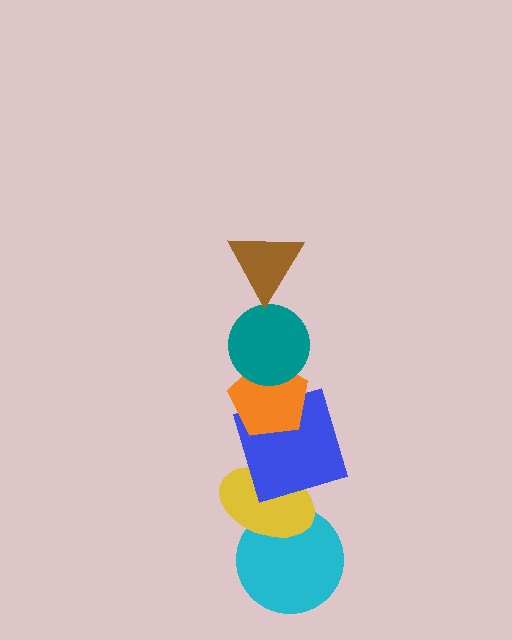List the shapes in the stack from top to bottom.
From top to bottom: the brown triangle, the teal circle, the orange pentagon, the blue square, the yellow ellipse, the cyan circle.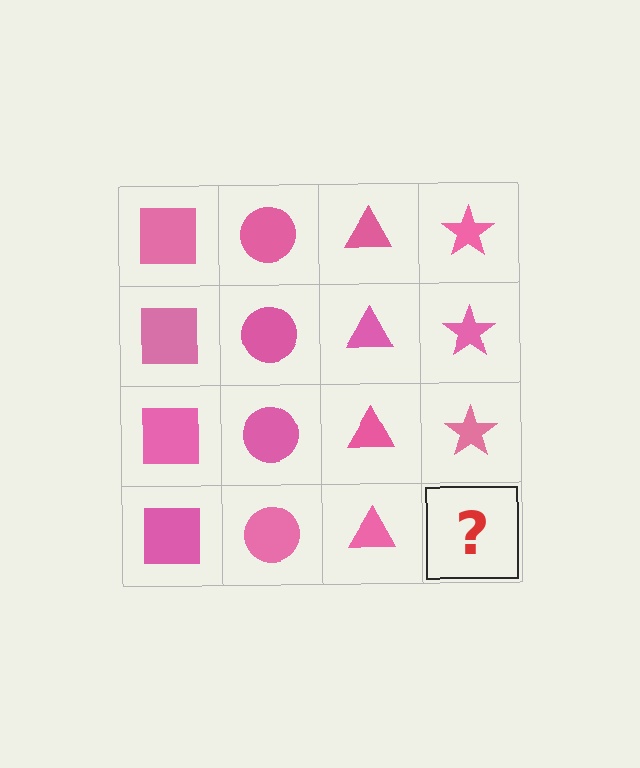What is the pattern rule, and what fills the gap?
The rule is that each column has a consistent shape. The gap should be filled with a pink star.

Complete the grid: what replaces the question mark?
The question mark should be replaced with a pink star.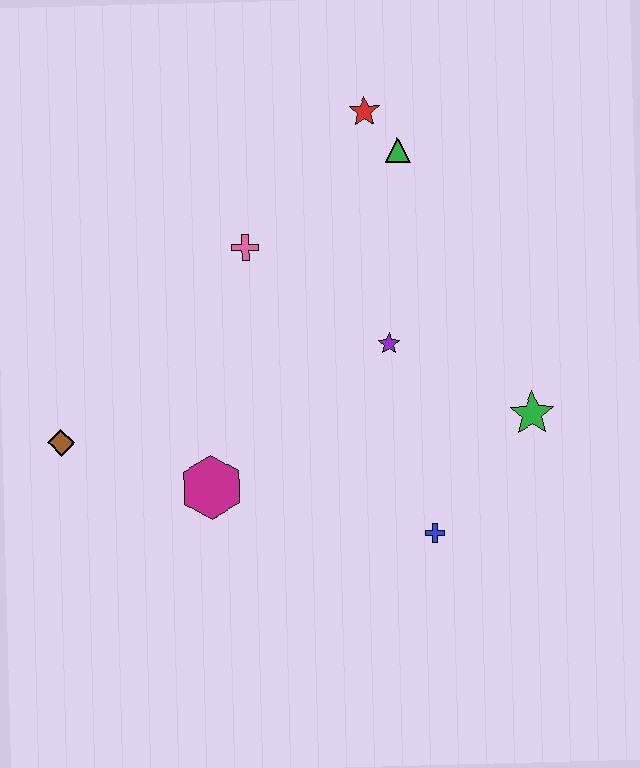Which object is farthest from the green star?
The brown diamond is farthest from the green star.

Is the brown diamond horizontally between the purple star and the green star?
No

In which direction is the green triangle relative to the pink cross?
The green triangle is to the right of the pink cross.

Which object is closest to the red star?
The green triangle is closest to the red star.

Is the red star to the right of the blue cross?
No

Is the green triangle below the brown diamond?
No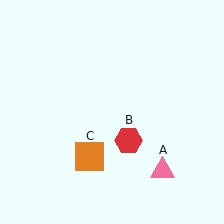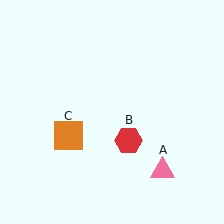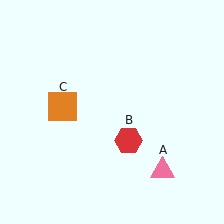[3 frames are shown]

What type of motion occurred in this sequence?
The orange square (object C) rotated clockwise around the center of the scene.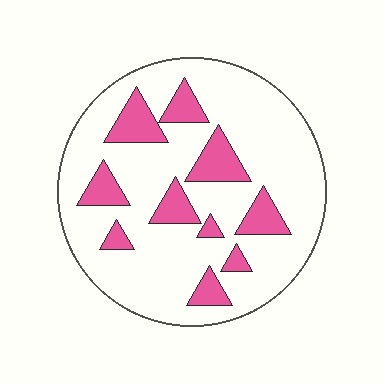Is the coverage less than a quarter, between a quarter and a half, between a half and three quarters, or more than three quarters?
Less than a quarter.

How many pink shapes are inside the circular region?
10.